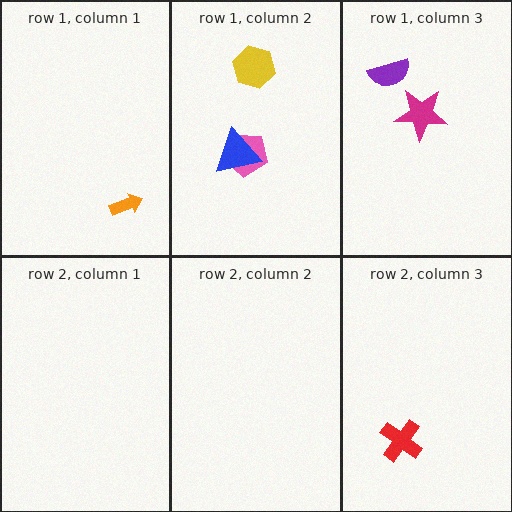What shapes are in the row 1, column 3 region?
The purple semicircle, the magenta star.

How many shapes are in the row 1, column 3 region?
2.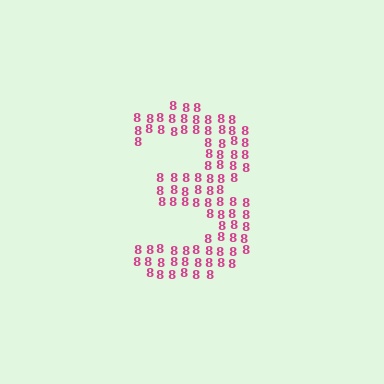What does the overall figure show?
The overall figure shows the digit 3.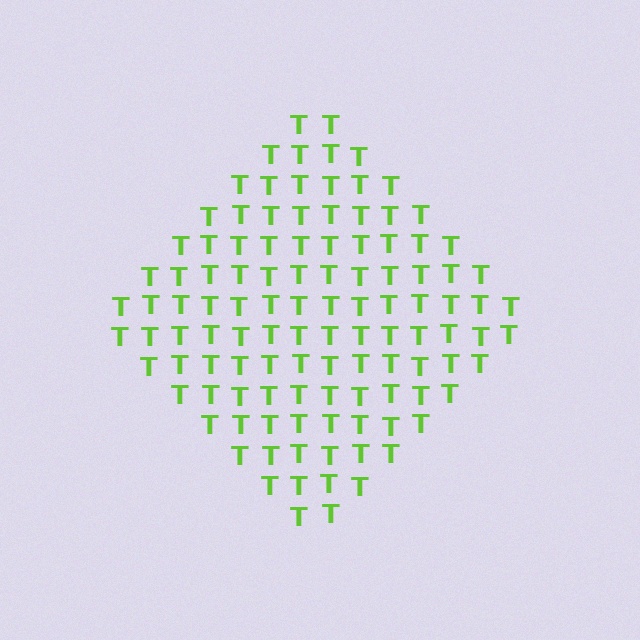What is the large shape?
The large shape is a diamond.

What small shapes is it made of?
It is made of small letter T's.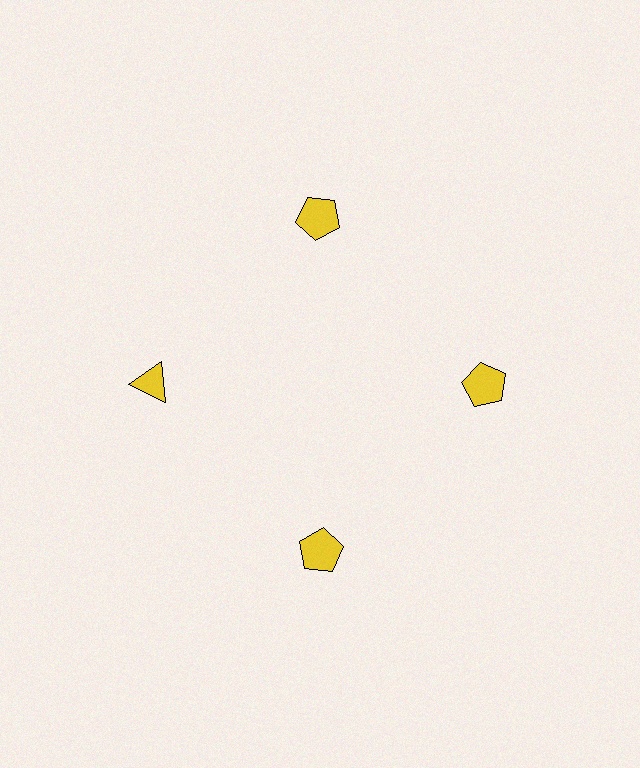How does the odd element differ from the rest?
It has a different shape: triangle instead of pentagon.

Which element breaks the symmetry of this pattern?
The yellow triangle at roughly the 9 o'clock position breaks the symmetry. All other shapes are yellow pentagons.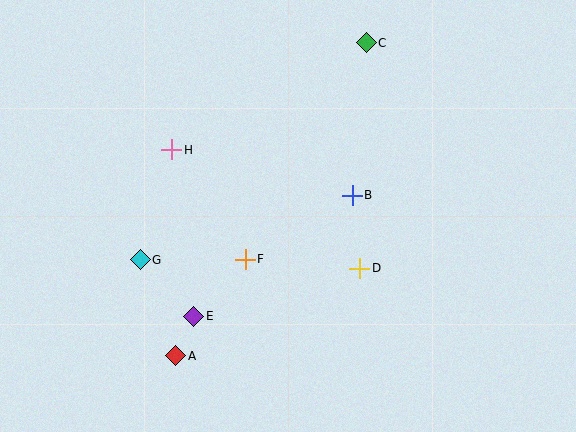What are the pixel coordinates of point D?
Point D is at (360, 268).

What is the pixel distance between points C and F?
The distance between C and F is 248 pixels.